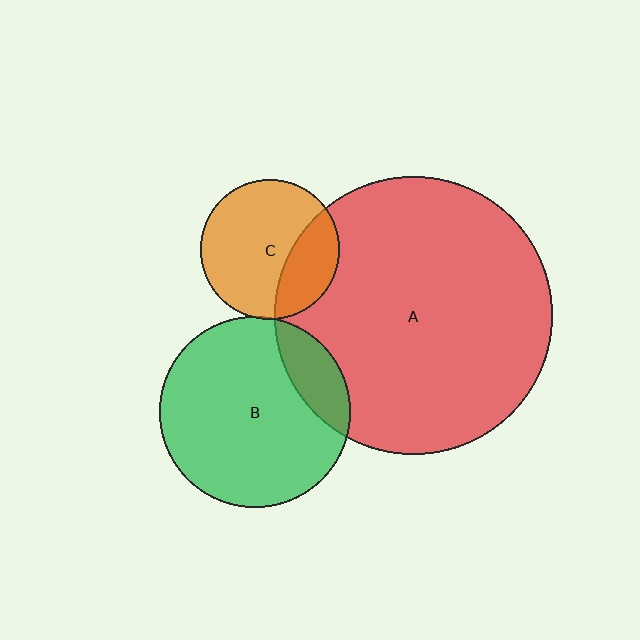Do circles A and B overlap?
Yes.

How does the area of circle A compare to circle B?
Approximately 2.1 times.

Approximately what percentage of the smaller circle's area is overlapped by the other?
Approximately 15%.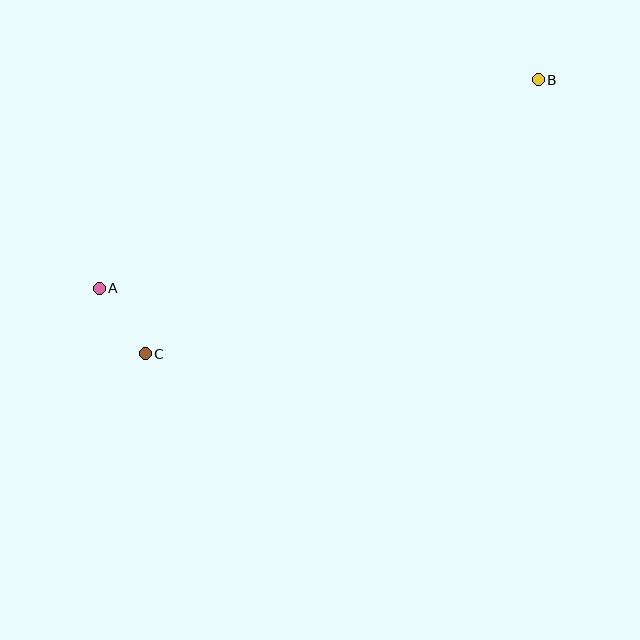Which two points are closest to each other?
Points A and C are closest to each other.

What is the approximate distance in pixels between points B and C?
The distance between B and C is approximately 479 pixels.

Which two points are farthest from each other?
Points A and B are farthest from each other.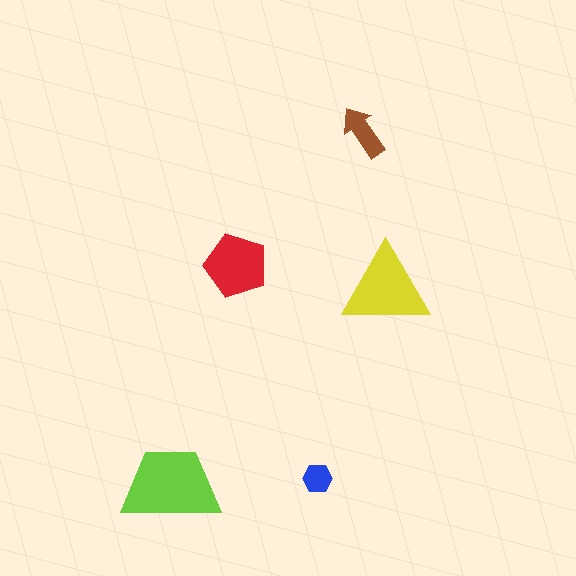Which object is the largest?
The lime trapezoid.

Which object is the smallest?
The blue hexagon.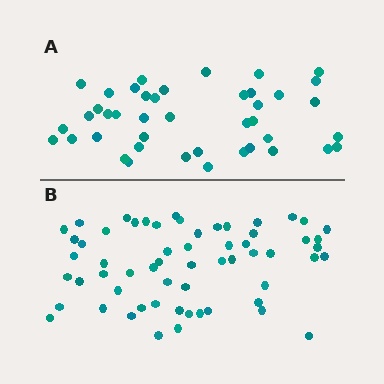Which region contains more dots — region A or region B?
Region B (the bottom region) has more dots.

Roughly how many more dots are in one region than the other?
Region B has approximately 20 more dots than region A.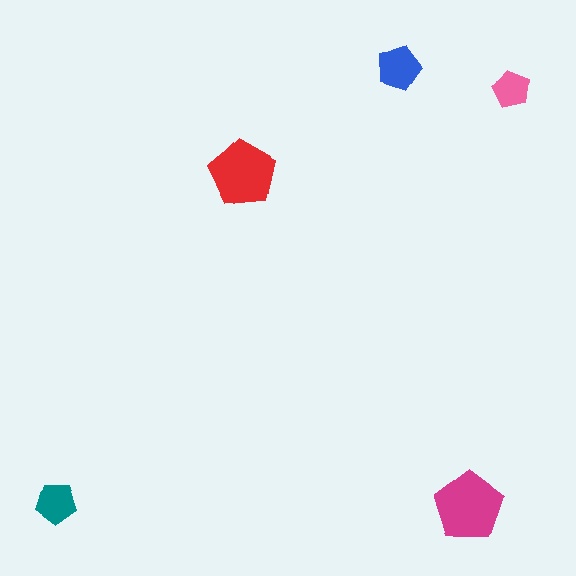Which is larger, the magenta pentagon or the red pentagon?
The magenta one.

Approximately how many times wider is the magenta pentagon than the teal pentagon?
About 1.5 times wider.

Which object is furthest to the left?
The teal pentagon is leftmost.